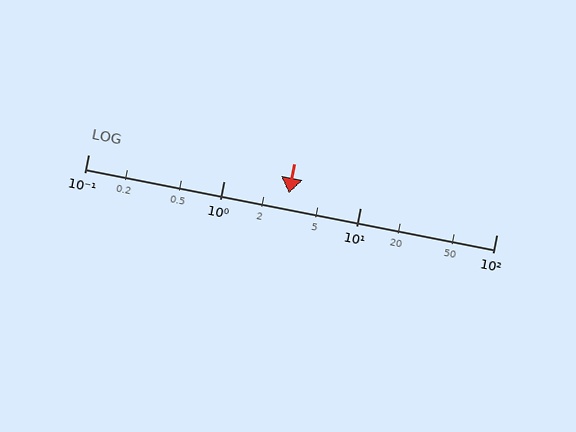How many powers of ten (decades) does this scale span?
The scale spans 3 decades, from 0.1 to 100.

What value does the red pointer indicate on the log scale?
The pointer indicates approximately 3.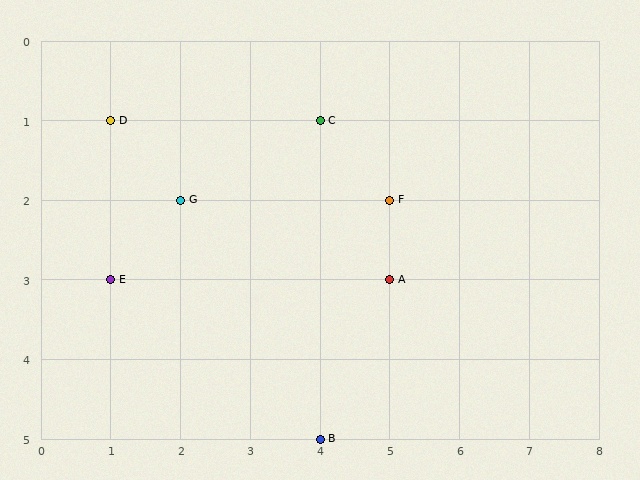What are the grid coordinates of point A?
Point A is at grid coordinates (5, 3).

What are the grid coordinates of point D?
Point D is at grid coordinates (1, 1).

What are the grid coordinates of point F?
Point F is at grid coordinates (5, 2).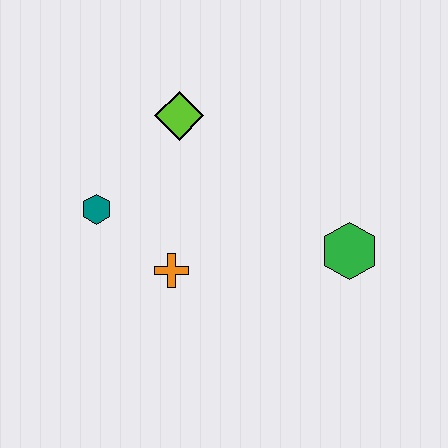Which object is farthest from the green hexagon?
The teal hexagon is farthest from the green hexagon.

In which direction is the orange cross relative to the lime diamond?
The orange cross is below the lime diamond.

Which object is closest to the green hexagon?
The orange cross is closest to the green hexagon.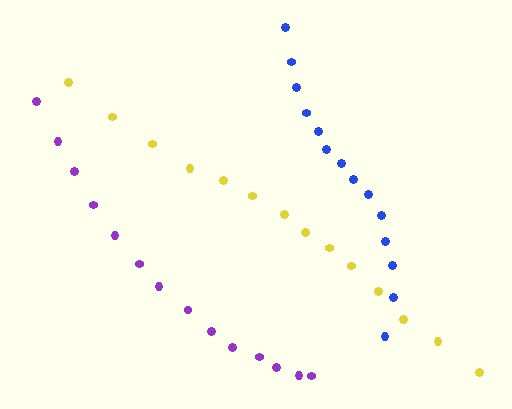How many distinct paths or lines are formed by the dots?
There are 3 distinct paths.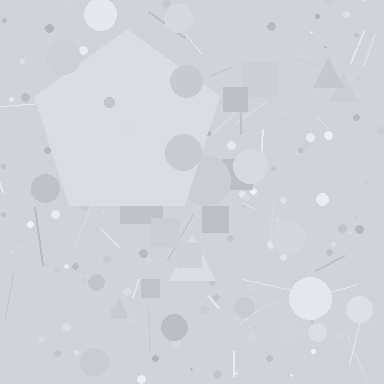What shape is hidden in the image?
A pentagon is hidden in the image.